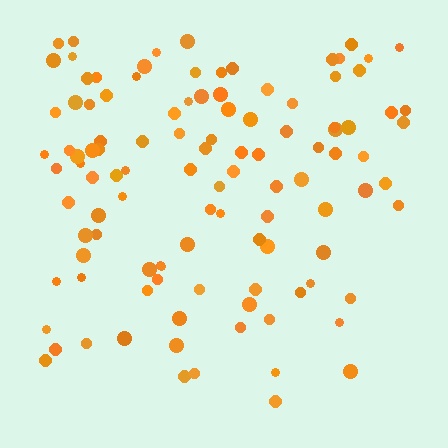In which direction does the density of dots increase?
From bottom to top, with the top side densest.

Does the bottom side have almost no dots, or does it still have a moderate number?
Still a moderate number, just noticeably fewer than the top.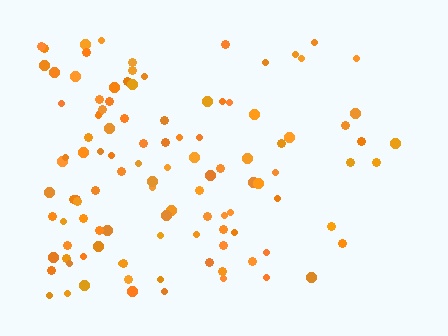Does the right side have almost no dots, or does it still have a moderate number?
Still a moderate number, just noticeably fewer than the left.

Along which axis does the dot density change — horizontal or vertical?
Horizontal.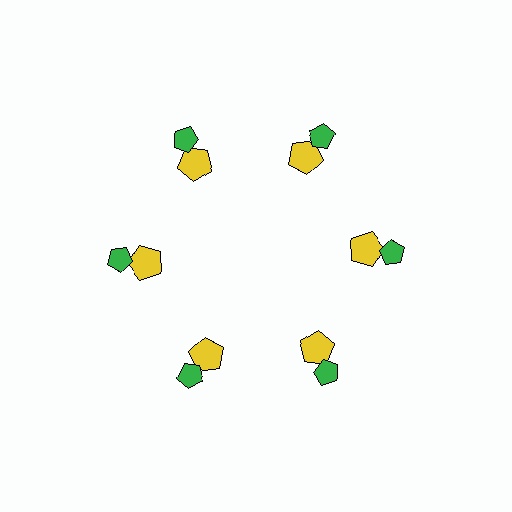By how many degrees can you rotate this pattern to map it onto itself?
The pattern maps onto itself every 60 degrees of rotation.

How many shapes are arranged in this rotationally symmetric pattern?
There are 12 shapes, arranged in 6 groups of 2.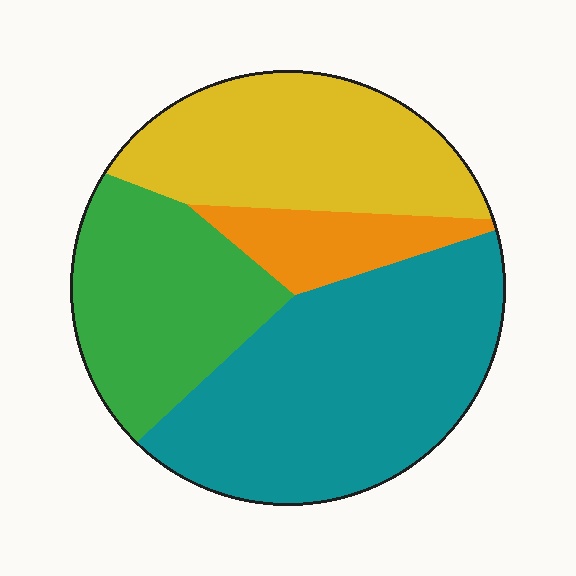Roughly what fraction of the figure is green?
Green covers 23% of the figure.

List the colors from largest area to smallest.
From largest to smallest: teal, yellow, green, orange.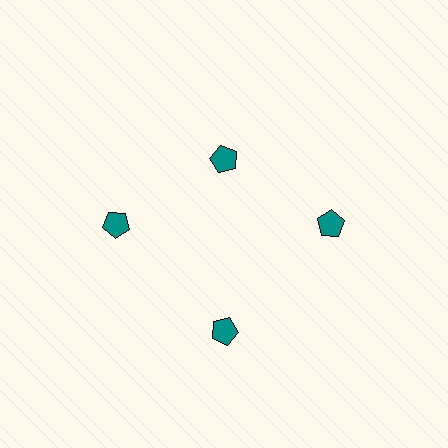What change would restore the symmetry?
The symmetry would be restored by moving it outward, back onto the ring so that all 4 pentagons sit at equal angles and equal distance from the center.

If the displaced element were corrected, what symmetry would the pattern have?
It would have 4-fold rotational symmetry — the pattern would map onto itself every 90 degrees.